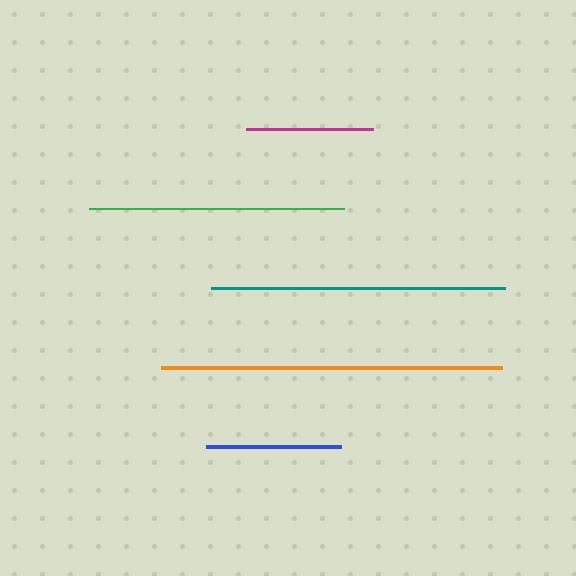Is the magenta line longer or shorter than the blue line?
The blue line is longer than the magenta line.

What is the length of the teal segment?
The teal segment is approximately 294 pixels long.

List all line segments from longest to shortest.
From longest to shortest: orange, teal, green, blue, magenta.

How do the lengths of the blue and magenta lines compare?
The blue and magenta lines are approximately the same length.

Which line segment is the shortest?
The magenta line is the shortest at approximately 127 pixels.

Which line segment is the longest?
The orange line is the longest at approximately 341 pixels.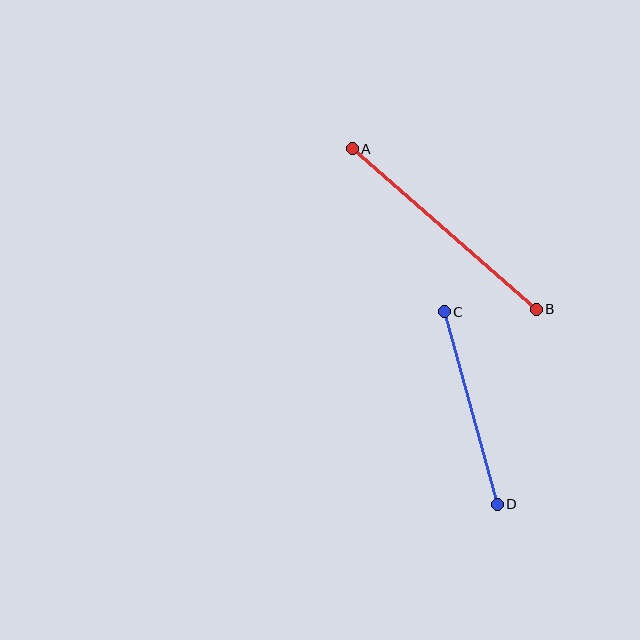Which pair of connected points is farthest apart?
Points A and B are farthest apart.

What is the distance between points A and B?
The distance is approximately 244 pixels.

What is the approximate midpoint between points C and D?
The midpoint is at approximately (471, 408) pixels.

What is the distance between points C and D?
The distance is approximately 199 pixels.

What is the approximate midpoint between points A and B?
The midpoint is at approximately (444, 229) pixels.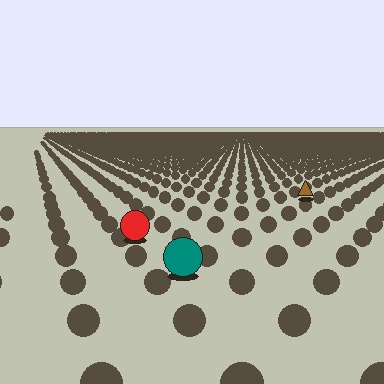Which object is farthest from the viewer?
The brown triangle is farthest from the viewer. It appears smaller and the ground texture around it is denser.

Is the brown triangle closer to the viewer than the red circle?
No. The red circle is closer — you can tell from the texture gradient: the ground texture is coarser near it.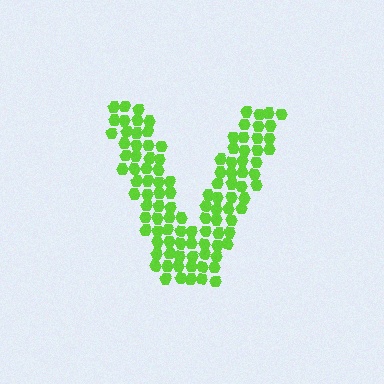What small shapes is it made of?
It is made of small hexagons.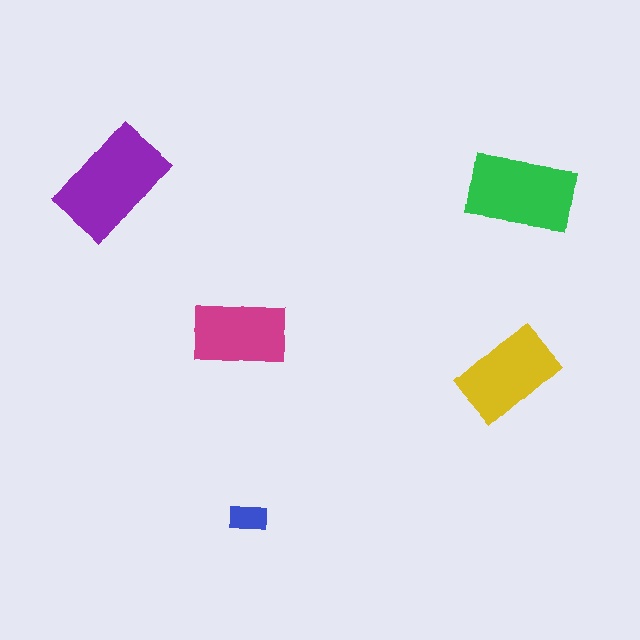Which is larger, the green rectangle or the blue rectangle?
The green one.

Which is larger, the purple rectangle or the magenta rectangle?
The purple one.